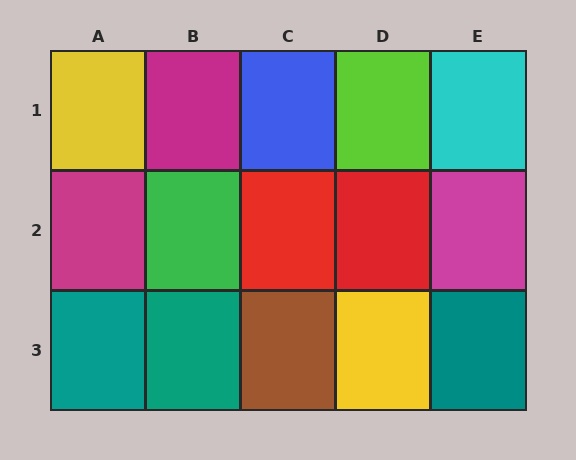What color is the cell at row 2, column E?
Magenta.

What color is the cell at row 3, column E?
Teal.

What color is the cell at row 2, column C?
Red.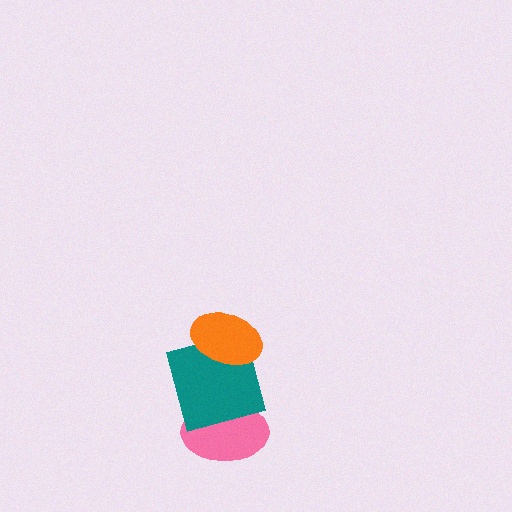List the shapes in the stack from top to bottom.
From top to bottom: the orange ellipse, the teal square, the pink ellipse.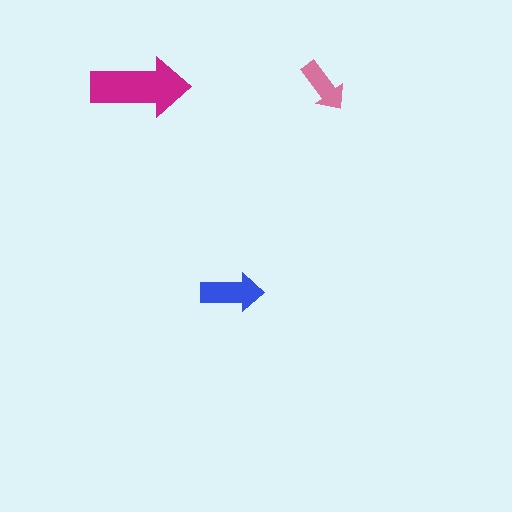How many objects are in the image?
There are 3 objects in the image.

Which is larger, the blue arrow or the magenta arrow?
The magenta one.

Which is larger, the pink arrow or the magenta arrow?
The magenta one.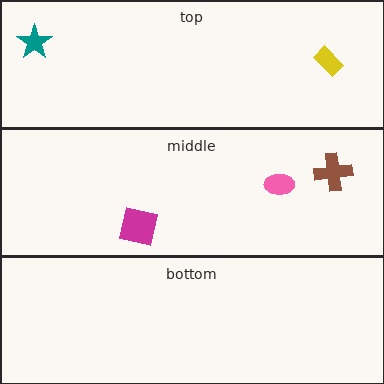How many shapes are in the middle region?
3.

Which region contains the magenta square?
The middle region.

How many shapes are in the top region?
2.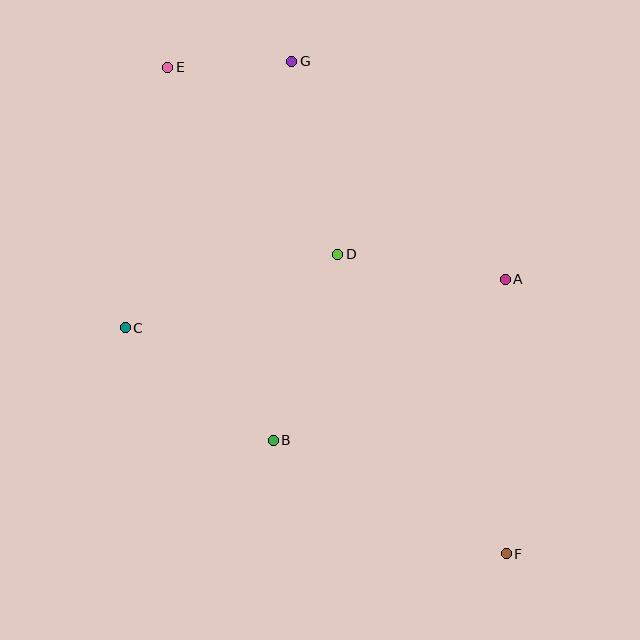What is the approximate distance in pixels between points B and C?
The distance between B and C is approximately 186 pixels.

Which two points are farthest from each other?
Points E and F are farthest from each other.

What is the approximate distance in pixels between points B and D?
The distance between B and D is approximately 197 pixels.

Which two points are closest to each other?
Points E and G are closest to each other.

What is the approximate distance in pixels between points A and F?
The distance between A and F is approximately 275 pixels.